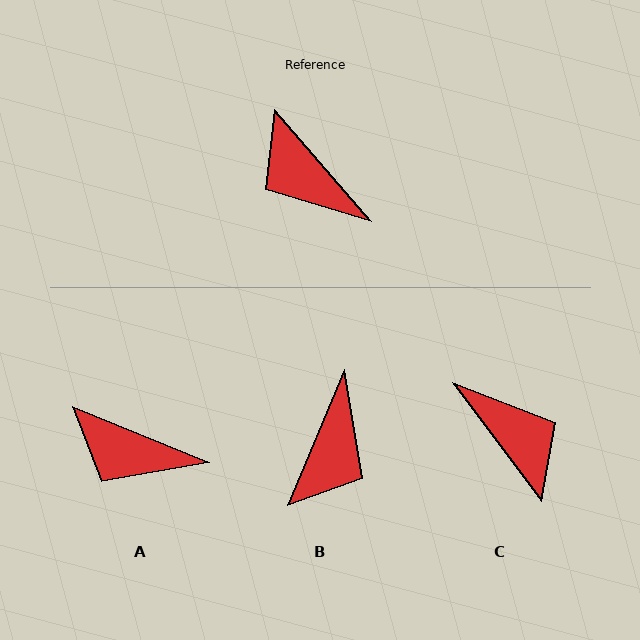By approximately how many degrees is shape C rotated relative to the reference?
Approximately 176 degrees counter-clockwise.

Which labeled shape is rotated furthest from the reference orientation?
C, about 176 degrees away.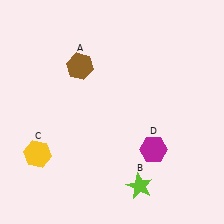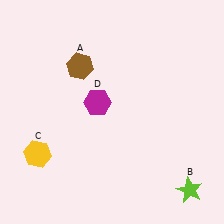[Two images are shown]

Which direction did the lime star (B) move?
The lime star (B) moved right.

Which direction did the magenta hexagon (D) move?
The magenta hexagon (D) moved left.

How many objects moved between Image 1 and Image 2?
2 objects moved between the two images.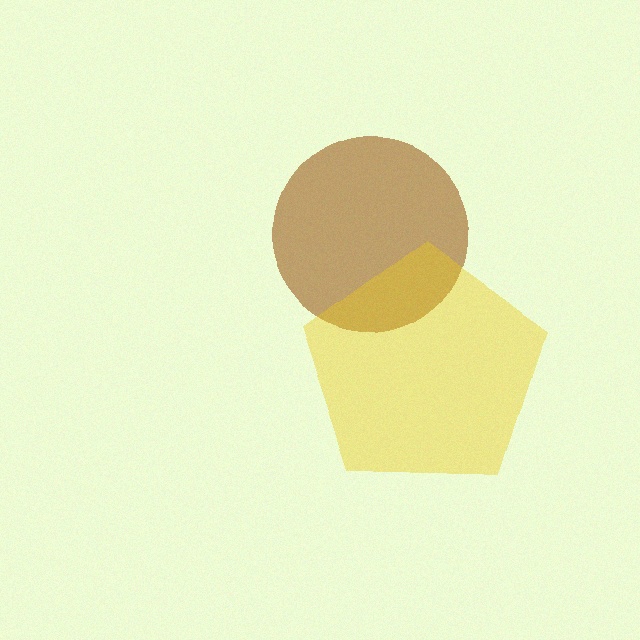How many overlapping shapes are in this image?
There are 2 overlapping shapes in the image.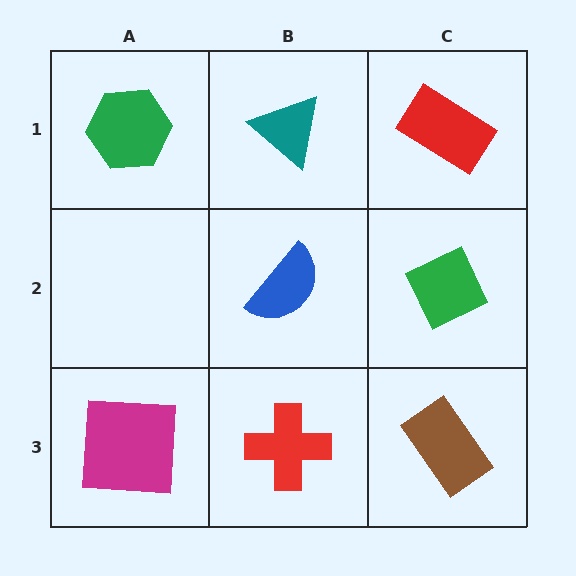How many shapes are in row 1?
3 shapes.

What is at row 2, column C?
A green diamond.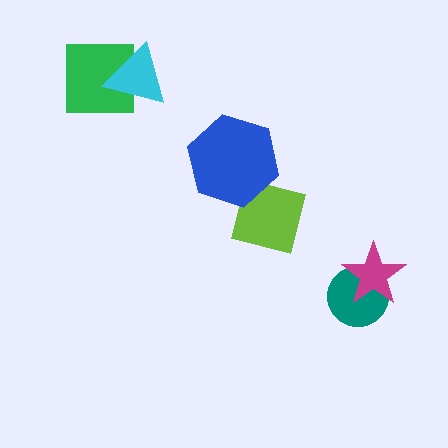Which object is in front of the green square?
The cyan triangle is in front of the green square.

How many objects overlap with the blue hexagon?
1 object overlaps with the blue hexagon.